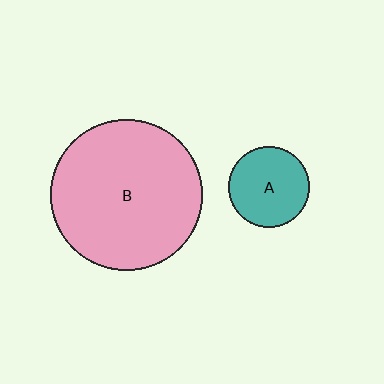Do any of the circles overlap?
No, none of the circles overlap.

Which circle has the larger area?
Circle B (pink).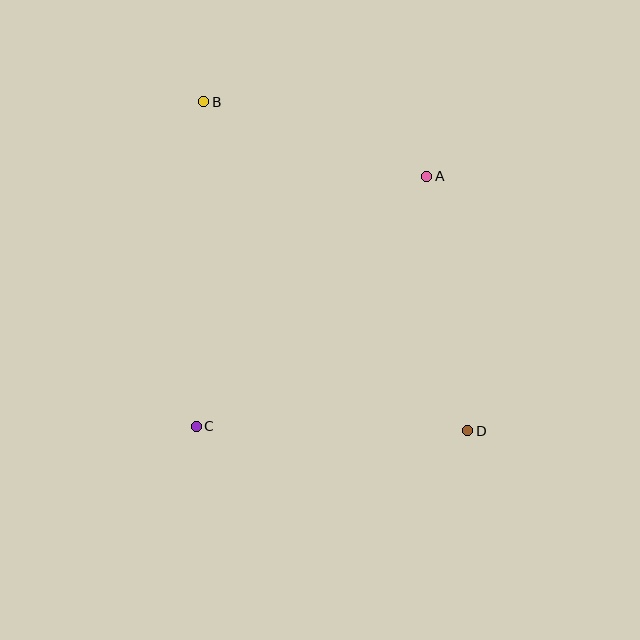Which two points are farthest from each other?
Points B and D are farthest from each other.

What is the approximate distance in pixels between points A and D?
The distance between A and D is approximately 258 pixels.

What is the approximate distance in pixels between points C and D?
The distance between C and D is approximately 271 pixels.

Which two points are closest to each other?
Points A and B are closest to each other.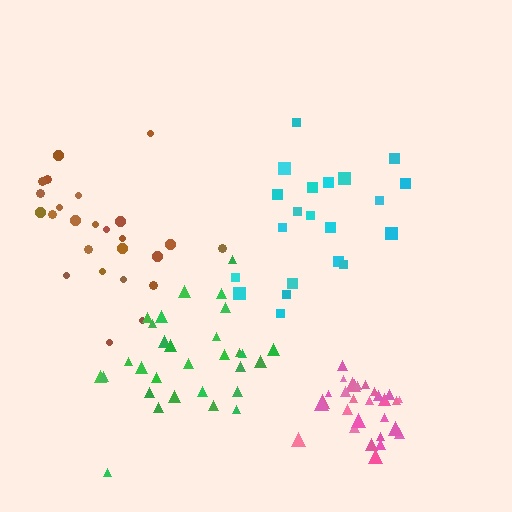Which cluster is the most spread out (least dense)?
Cyan.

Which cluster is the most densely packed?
Pink.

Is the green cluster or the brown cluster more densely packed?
Green.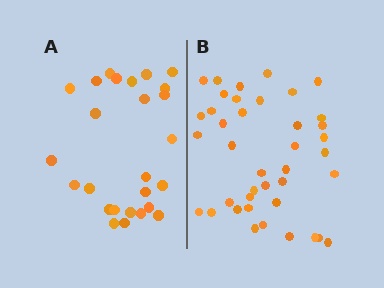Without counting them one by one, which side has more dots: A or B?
Region B (the right region) has more dots.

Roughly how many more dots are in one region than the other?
Region B has approximately 15 more dots than region A.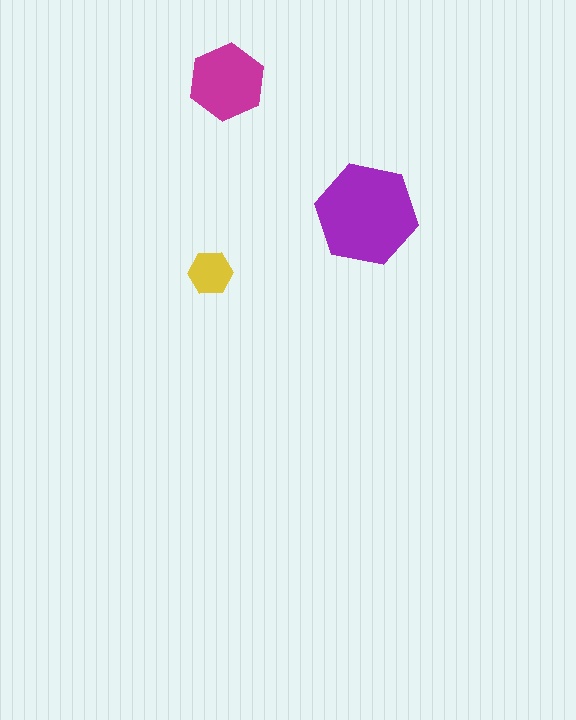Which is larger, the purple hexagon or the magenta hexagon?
The purple one.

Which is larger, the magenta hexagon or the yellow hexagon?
The magenta one.